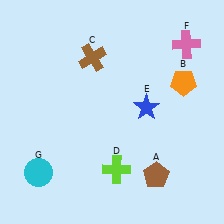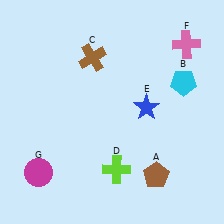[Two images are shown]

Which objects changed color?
B changed from orange to cyan. G changed from cyan to magenta.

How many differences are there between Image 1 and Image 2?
There are 2 differences between the two images.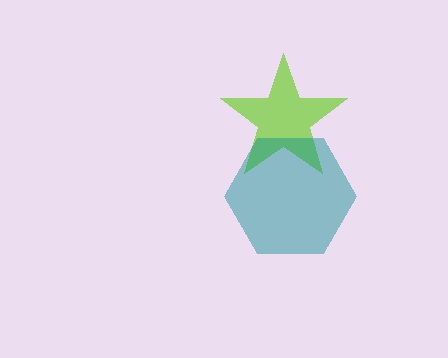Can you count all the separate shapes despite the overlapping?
Yes, there are 2 separate shapes.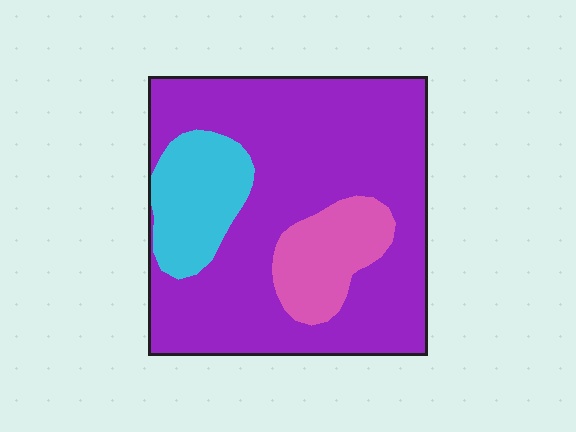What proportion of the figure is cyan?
Cyan covers 14% of the figure.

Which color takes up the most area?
Purple, at roughly 75%.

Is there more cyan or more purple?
Purple.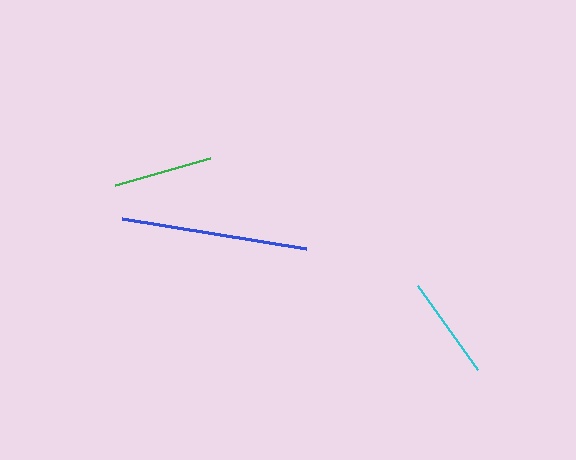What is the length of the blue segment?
The blue segment is approximately 187 pixels long.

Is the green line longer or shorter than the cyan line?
The cyan line is longer than the green line.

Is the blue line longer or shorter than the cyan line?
The blue line is longer than the cyan line.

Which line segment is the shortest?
The green line is the shortest at approximately 99 pixels.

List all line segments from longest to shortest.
From longest to shortest: blue, cyan, green.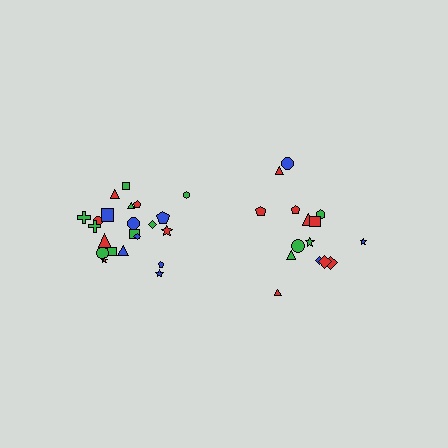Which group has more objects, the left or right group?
The left group.